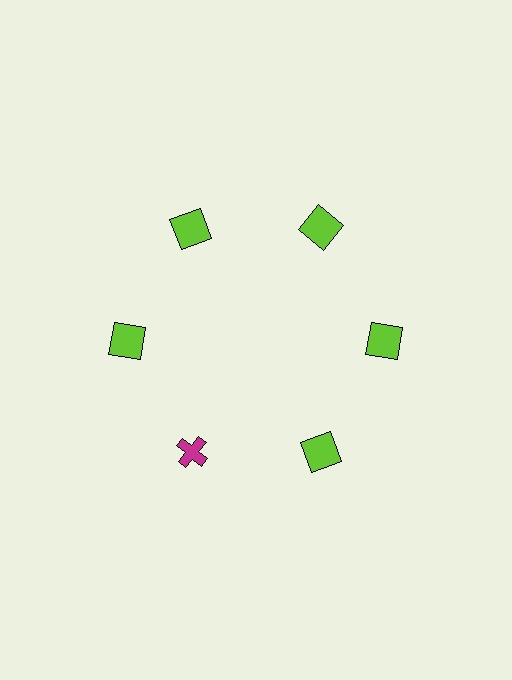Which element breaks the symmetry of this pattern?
The magenta cross at roughly the 7 o'clock position breaks the symmetry. All other shapes are lime squares.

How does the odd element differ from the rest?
It differs in both color (magenta instead of lime) and shape (cross instead of square).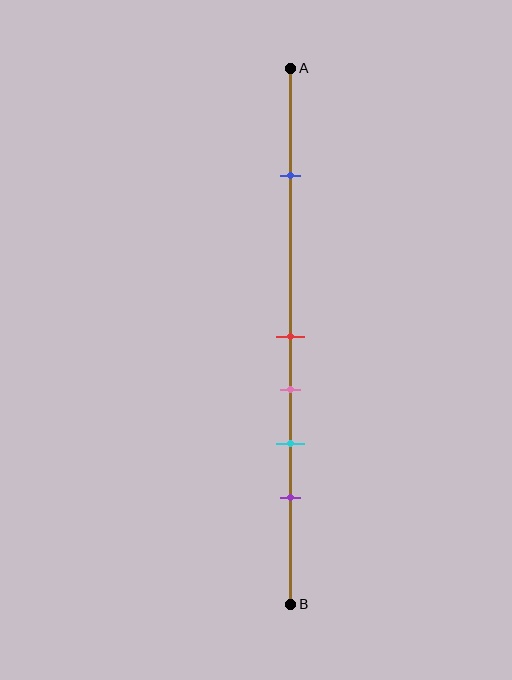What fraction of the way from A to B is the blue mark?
The blue mark is approximately 20% (0.2) of the way from A to B.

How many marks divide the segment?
There are 5 marks dividing the segment.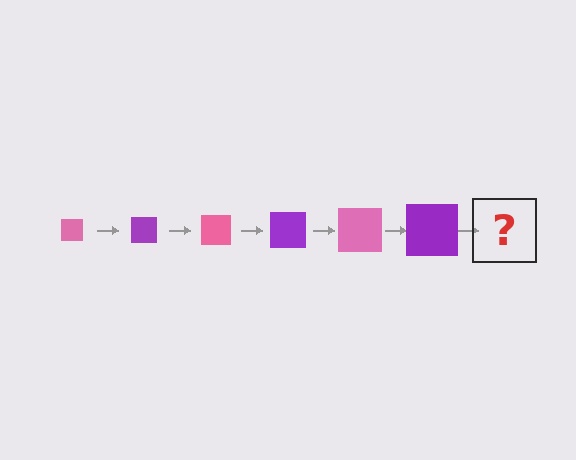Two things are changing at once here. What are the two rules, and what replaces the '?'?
The two rules are that the square grows larger each step and the color cycles through pink and purple. The '?' should be a pink square, larger than the previous one.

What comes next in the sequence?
The next element should be a pink square, larger than the previous one.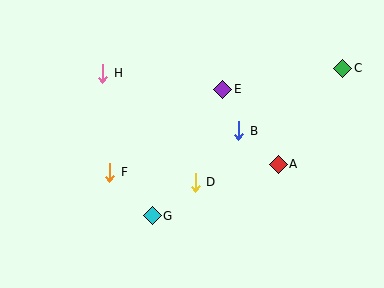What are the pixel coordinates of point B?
Point B is at (239, 131).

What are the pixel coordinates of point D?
Point D is at (195, 182).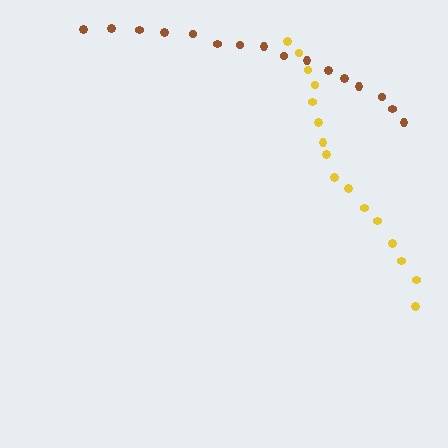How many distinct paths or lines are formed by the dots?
There are 2 distinct paths.